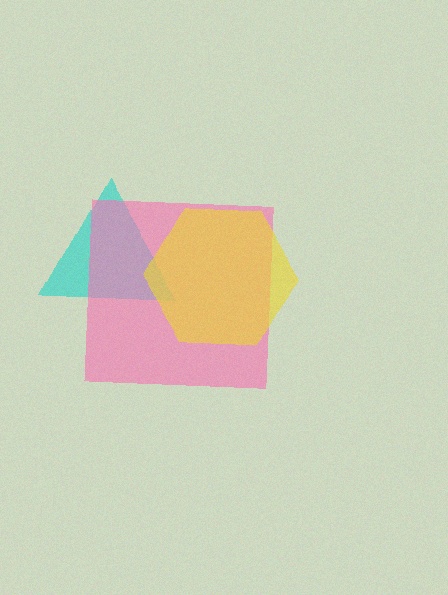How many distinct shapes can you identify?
There are 3 distinct shapes: a cyan triangle, a pink square, a yellow hexagon.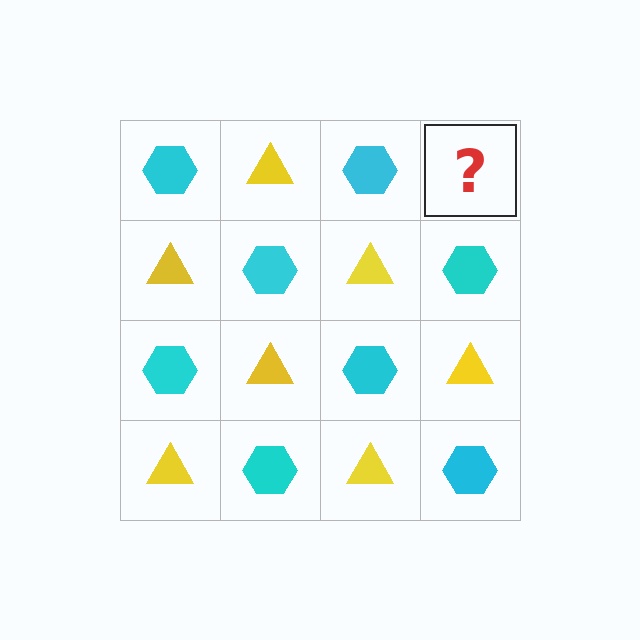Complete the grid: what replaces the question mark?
The question mark should be replaced with a yellow triangle.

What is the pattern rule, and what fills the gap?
The rule is that it alternates cyan hexagon and yellow triangle in a checkerboard pattern. The gap should be filled with a yellow triangle.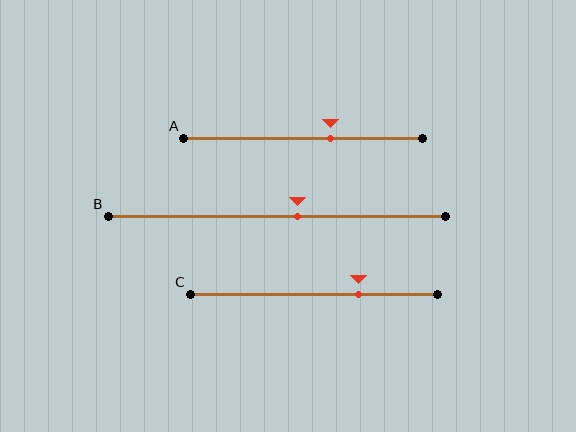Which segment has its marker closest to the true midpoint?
Segment B has its marker closest to the true midpoint.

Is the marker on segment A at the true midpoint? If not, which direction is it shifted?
No, the marker on segment A is shifted to the right by about 11% of the segment length.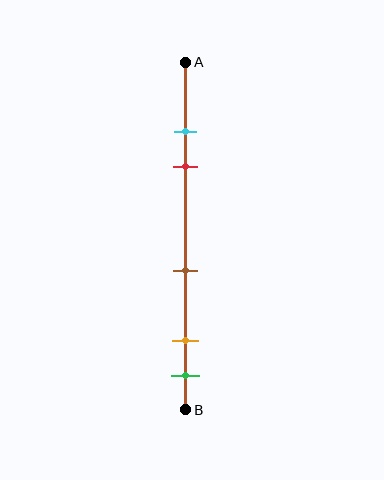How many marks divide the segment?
There are 5 marks dividing the segment.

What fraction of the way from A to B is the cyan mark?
The cyan mark is approximately 20% (0.2) of the way from A to B.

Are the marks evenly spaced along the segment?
No, the marks are not evenly spaced.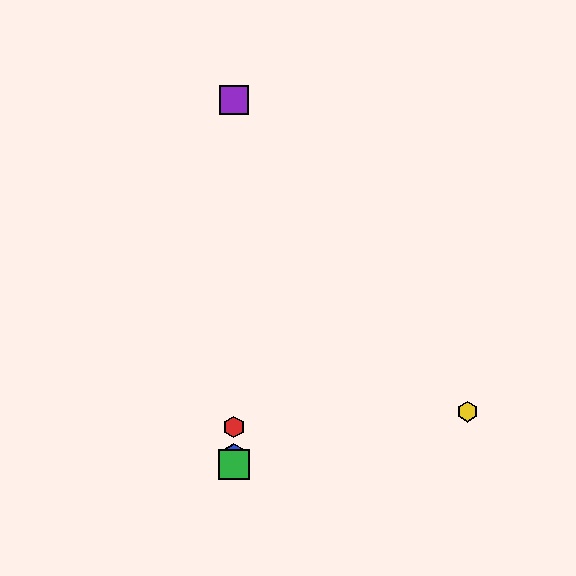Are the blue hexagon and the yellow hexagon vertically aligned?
No, the blue hexagon is at x≈234 and the yellow hexagon is at x≈468.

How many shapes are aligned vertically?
4 shapes (the red hexagon, the blue hexagon, the green square, the purple square) are aligned vertically.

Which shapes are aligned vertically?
The red hexagon, the blue hexagon, the green square, the purple square are aligned vertically.